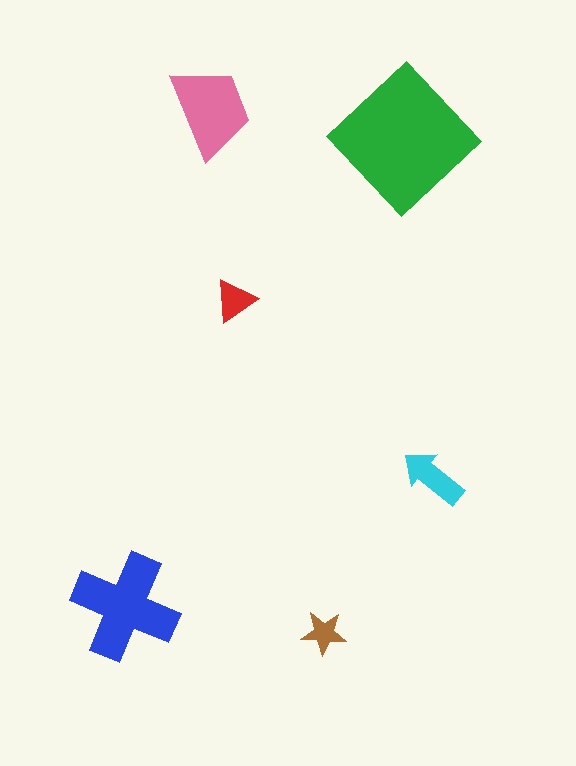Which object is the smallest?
The brown star.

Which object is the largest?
The green diamond.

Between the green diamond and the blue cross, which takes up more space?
The green diamond.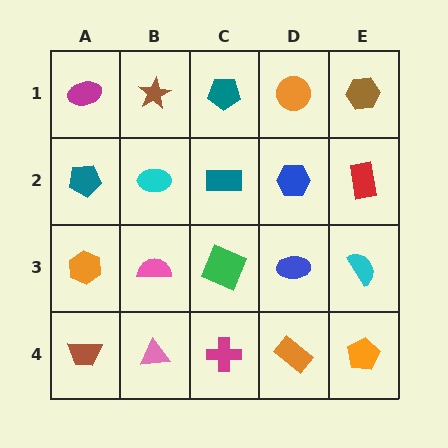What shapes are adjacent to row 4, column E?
A cyan semicircle (row 3, column E), an orange rectangle (row 4, column D).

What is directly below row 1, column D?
A blue hexagon.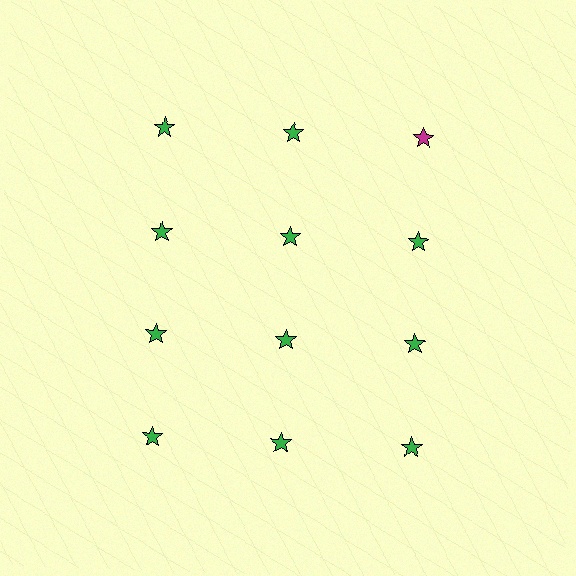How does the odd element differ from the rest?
It has a different color: magenta instead of green.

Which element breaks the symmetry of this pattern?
The magenta star in the top row, center column breaks the symmetry. All other shapes are green stars.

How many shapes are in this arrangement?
There are 12 shapes arranged in a grid pattern.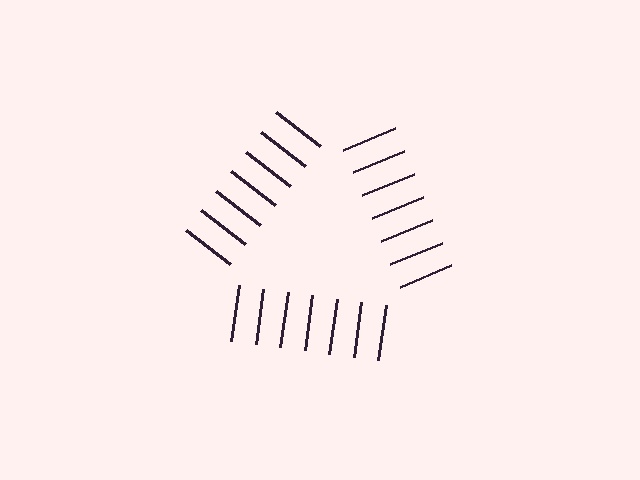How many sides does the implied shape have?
3 sides — the line-ends trace a triangle.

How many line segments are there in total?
21 — 7 along each of the 3 edges.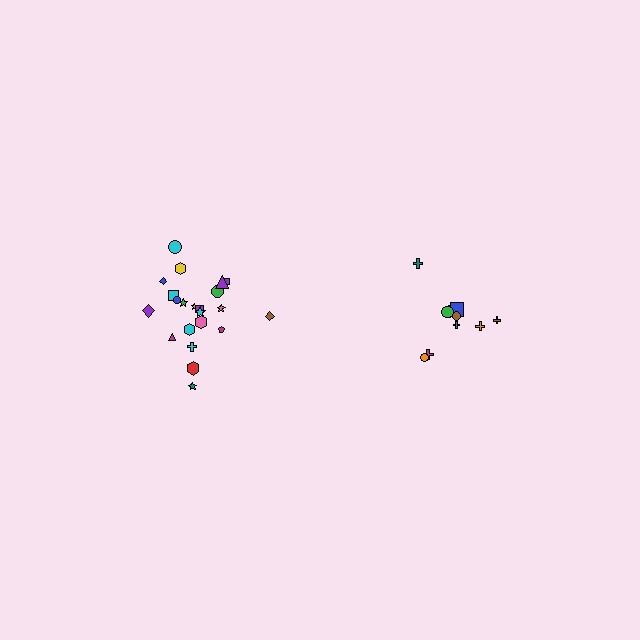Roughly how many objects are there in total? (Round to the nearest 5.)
Roughly 30 objects in total.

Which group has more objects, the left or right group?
The left group.